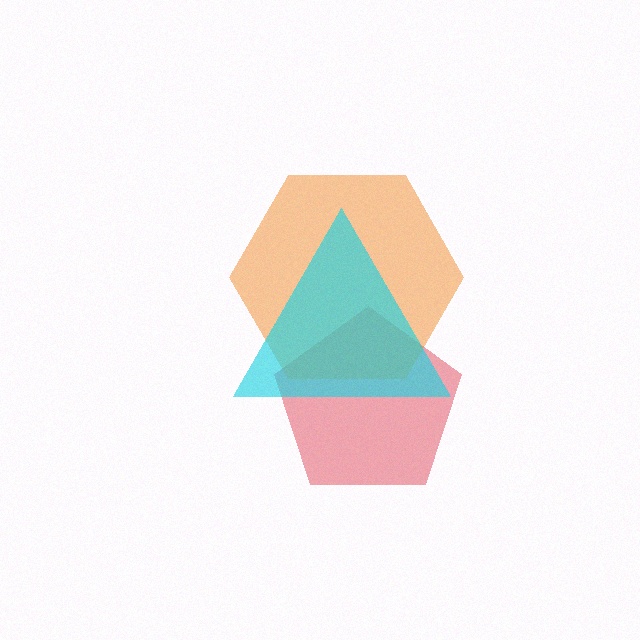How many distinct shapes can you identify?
There are 3 distinct shapes: a red pentagon, an orange hexagon, a cyan triangle.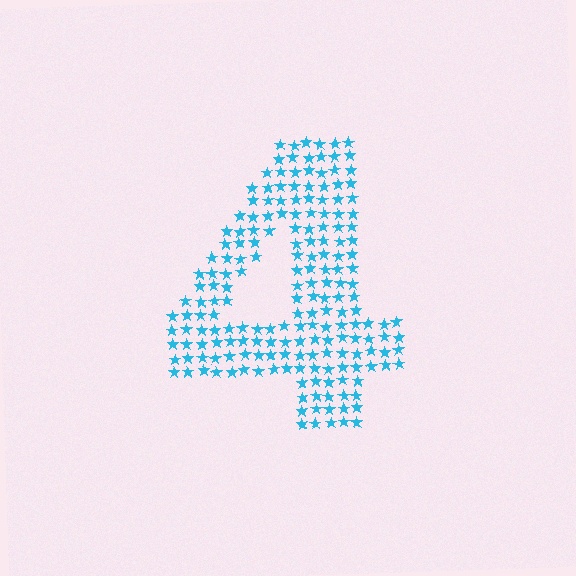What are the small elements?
The small elements are stars.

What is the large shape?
The large shape is the digit 4.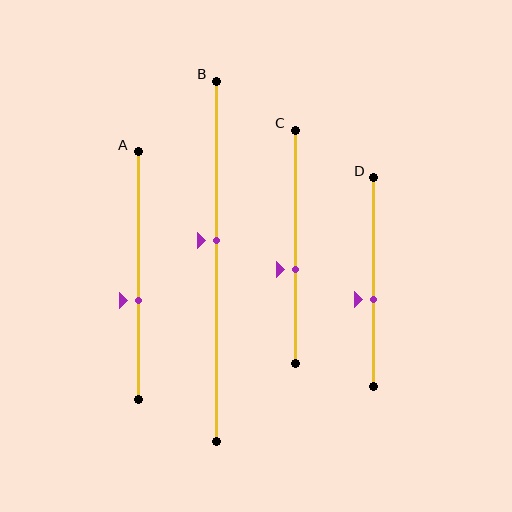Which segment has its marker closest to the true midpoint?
Segment B has its marker closest to the true midpoint.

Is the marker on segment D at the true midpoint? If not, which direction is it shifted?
No, the marker on segment D is shifted downward by about 8% of the segment length.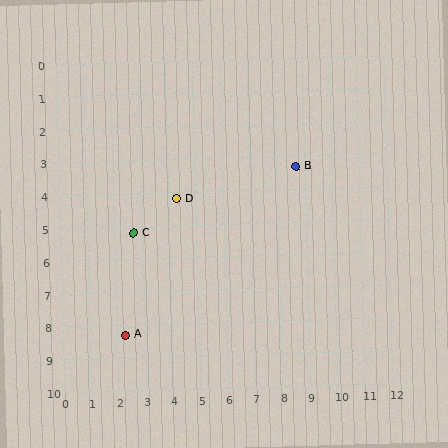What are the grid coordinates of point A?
Point A is at approximately (2.3, 8.3).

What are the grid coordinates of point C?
Point C is at approximately (2.7, 5.2).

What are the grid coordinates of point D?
Point D is at approximately (4.3, 4.2).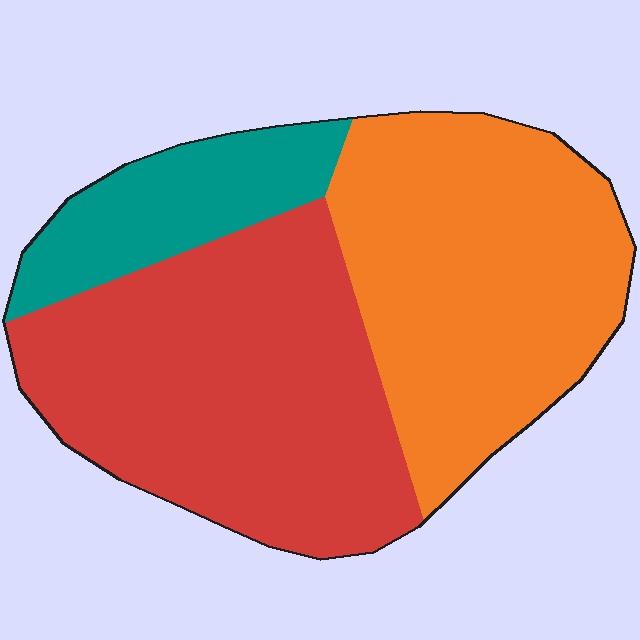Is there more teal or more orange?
Orange.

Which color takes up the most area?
Red, at roughly 45%.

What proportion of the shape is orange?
Orange covers around 40% of the shape.